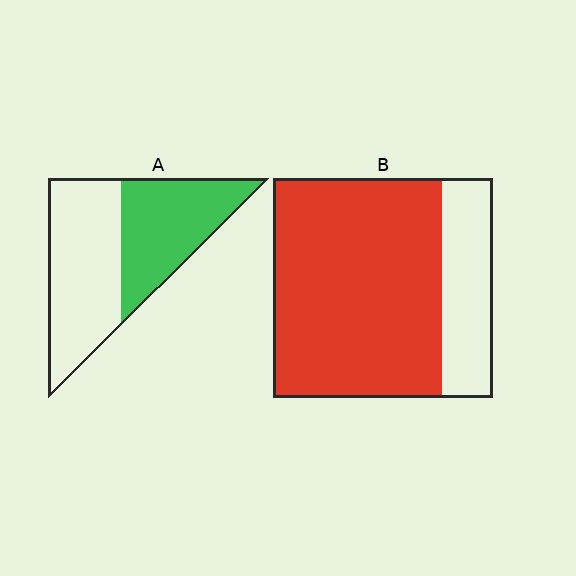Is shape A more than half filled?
No.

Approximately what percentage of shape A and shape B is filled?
A is approximately 45% and B is approximately 75%.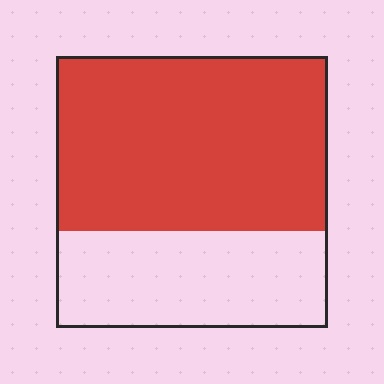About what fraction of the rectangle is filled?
About five eighths (5/8).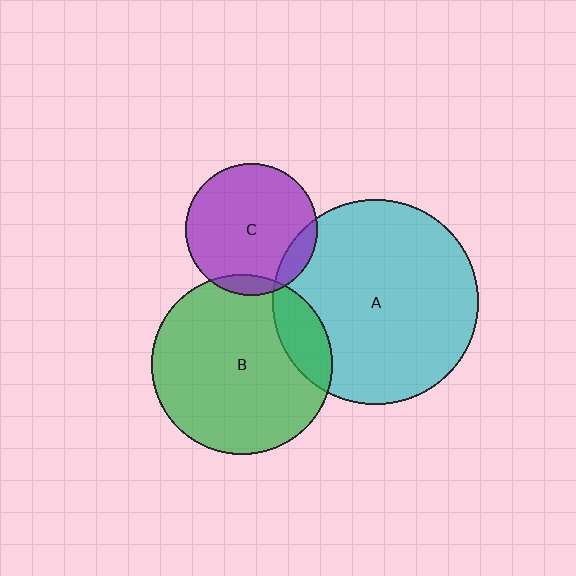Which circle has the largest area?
Circle A (cyan).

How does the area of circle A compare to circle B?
Approximately 1.3 times.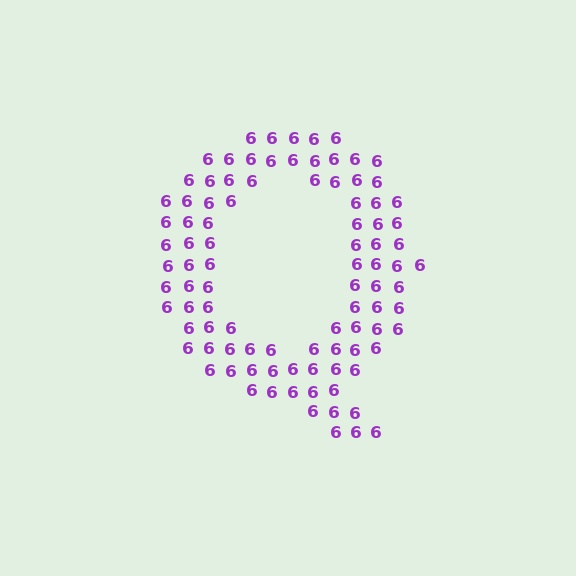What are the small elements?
The small elements are digit 6's.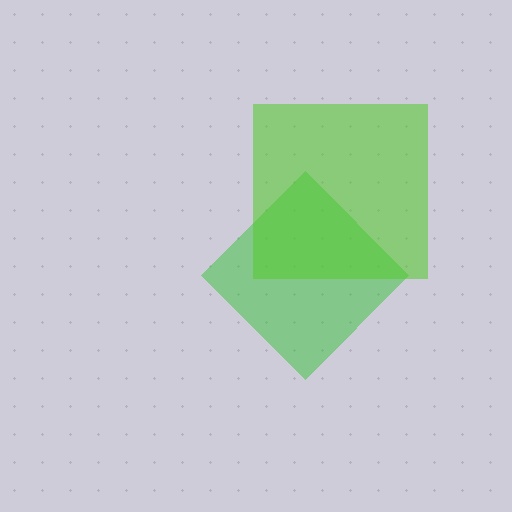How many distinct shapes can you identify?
There are 2 distinct shapes: a green diamond, a lime square.